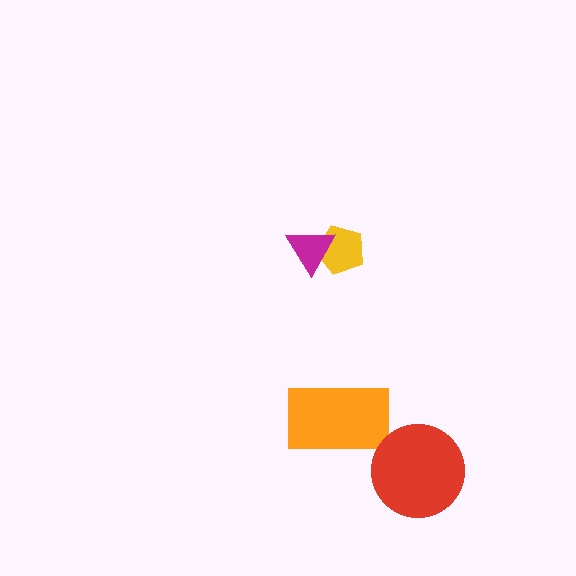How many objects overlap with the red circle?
0 objects overlap with the red circle.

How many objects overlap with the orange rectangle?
0 objects overlap with the orange rectangle.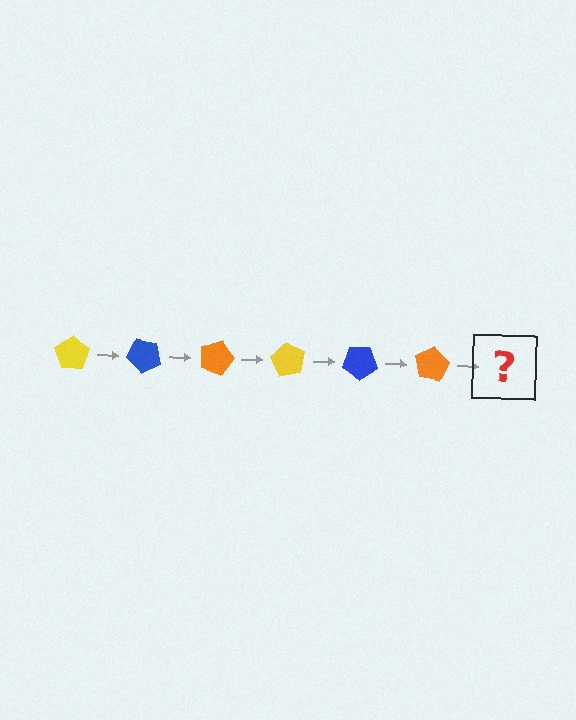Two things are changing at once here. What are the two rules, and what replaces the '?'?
The two rules are that it rotates 45 degrees each step and the color cycles through yellow, blue, and orange. The '?' should be a yellow pentagon, rotated 270 degrees from the start.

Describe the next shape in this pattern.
It should be a yellow pentagon, rotated 270 degrees from the start.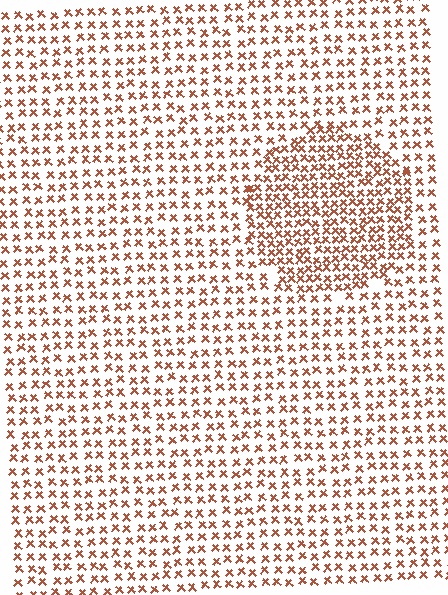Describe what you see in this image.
The image contains small brown elements arranged at two different densities. A circle-shaped region is visible where the elements are more densely packed than the surrounding area.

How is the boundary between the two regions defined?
The boundary is defined by a change in element density (approximately 1.8x ratio). All elements are the same color, size, and shape.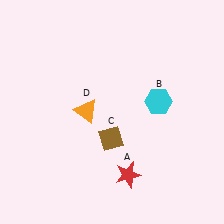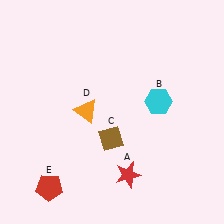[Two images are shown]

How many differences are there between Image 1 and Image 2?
There is 1 difference between the two images.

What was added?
A red pentagon (E) was added in Image 2.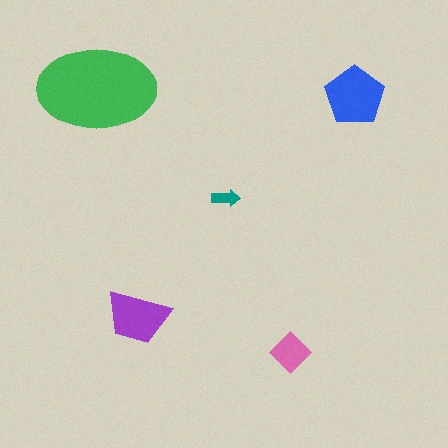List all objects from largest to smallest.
The green ellipse, the blue pentagon, the purple trapezoid, the pink diamond, the teal arrow.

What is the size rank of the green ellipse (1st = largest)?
1st.